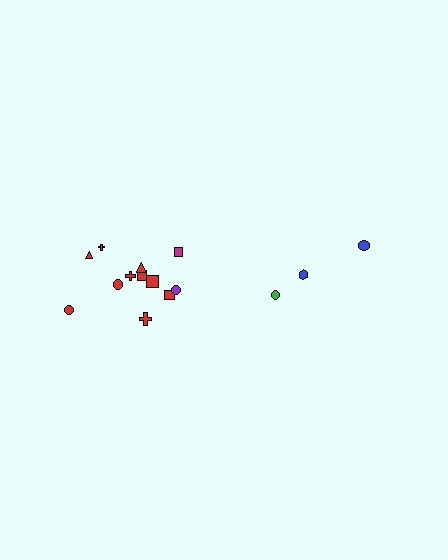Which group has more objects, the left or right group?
The left group.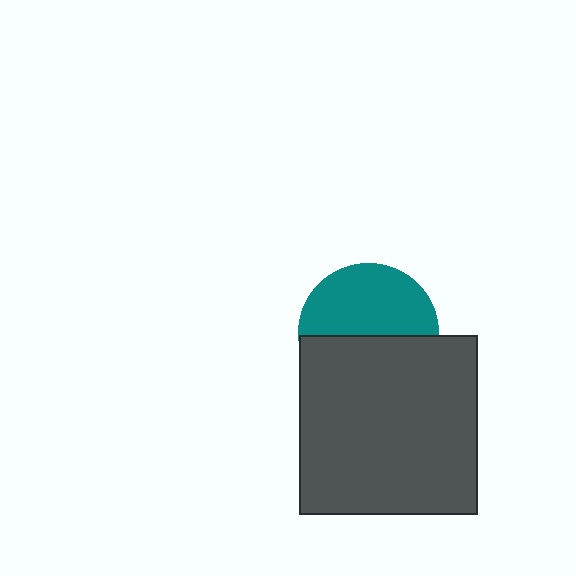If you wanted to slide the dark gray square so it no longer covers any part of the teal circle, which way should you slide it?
Slide it down — that is the most direct way to separate the two shapes.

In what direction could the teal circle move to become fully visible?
The teal circle could move up. That would shift it out from behind the dark gray square entirely.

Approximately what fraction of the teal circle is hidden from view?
Roughly 48% of the teal circle is hidden behind the dark gray square.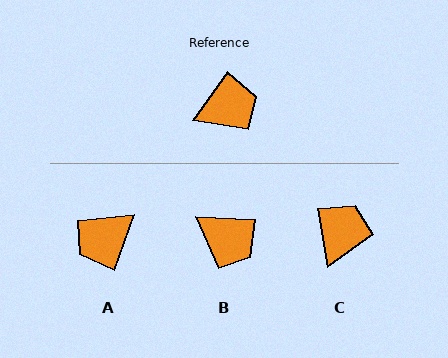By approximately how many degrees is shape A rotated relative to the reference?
Approximately 164 degrees clockwise.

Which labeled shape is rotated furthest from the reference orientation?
A, about 164 degrees away.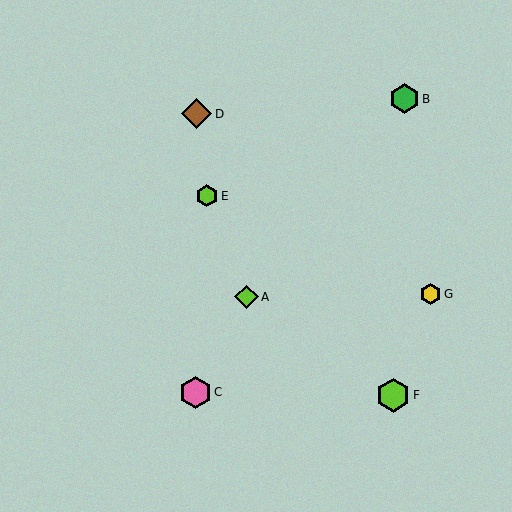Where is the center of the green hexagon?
The center of the green hexagon is at (405, 99).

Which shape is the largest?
The lime hexagon (labeled F) is the largest.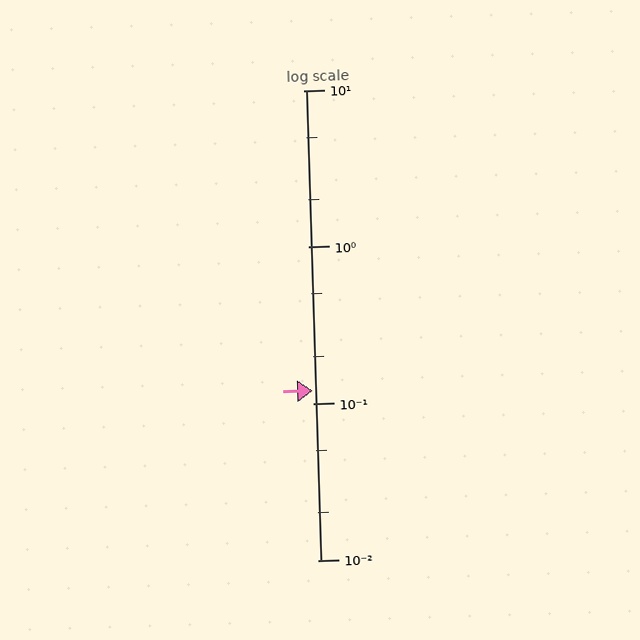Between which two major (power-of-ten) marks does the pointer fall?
The pointer is between 0.1 and 1.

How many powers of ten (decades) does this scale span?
The scale spans 3 decades, from 0.01 to 10.